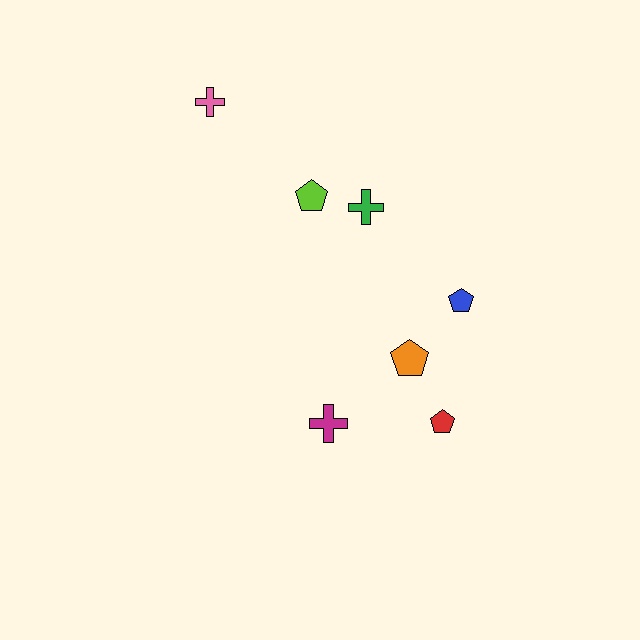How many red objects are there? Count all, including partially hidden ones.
There is 1 red object.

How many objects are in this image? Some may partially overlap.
There are 7 objects.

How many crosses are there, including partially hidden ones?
There are 3 crosses.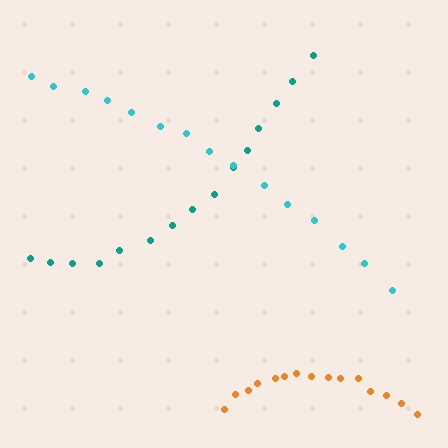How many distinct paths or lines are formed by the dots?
There are 3 distinct paths.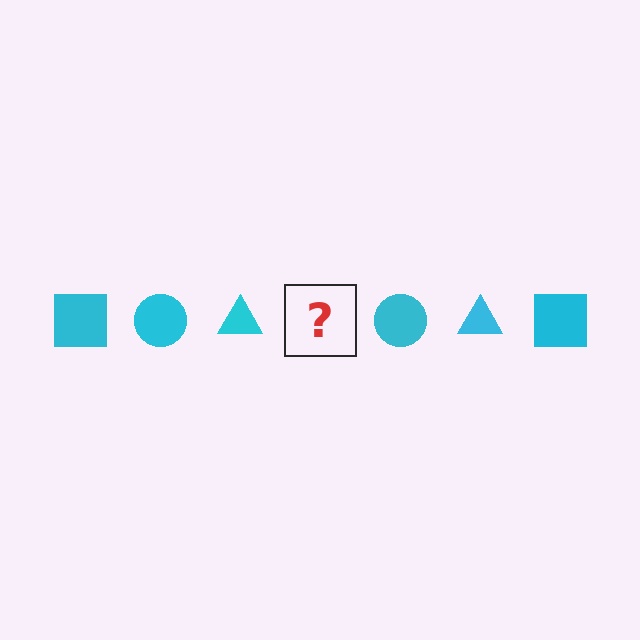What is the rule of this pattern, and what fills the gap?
The rule is that the pattern cycles through square, circle, triangle shapes in cyan. The gap should be filled with a cyan square.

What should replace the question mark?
The question mark should be replaced with a cyan square.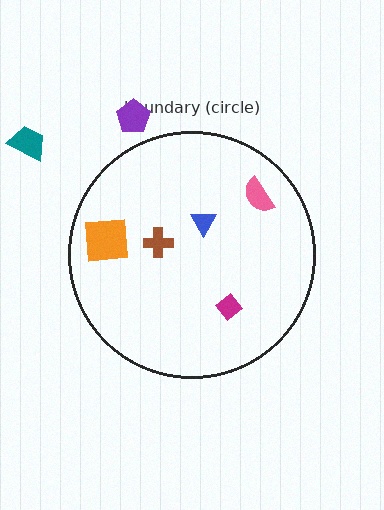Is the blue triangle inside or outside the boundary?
Inside.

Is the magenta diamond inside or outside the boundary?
Inside.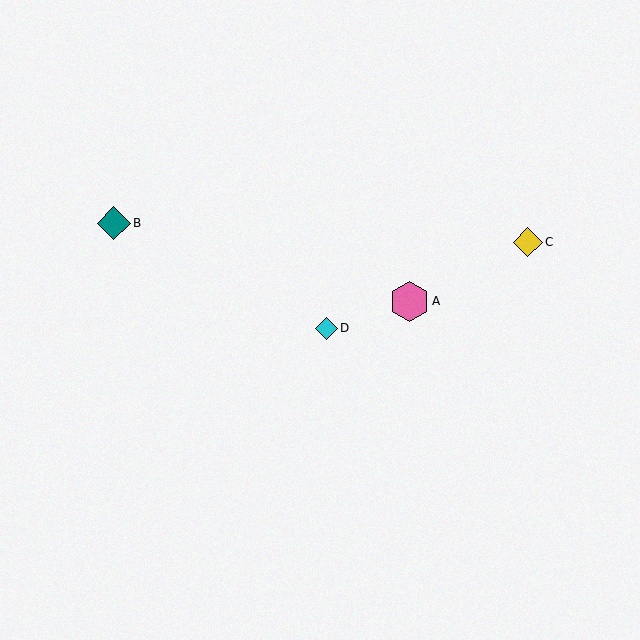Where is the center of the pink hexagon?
The center of the pink hexagon is at (409, 301).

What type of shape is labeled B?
Shape B is a teal diamond.